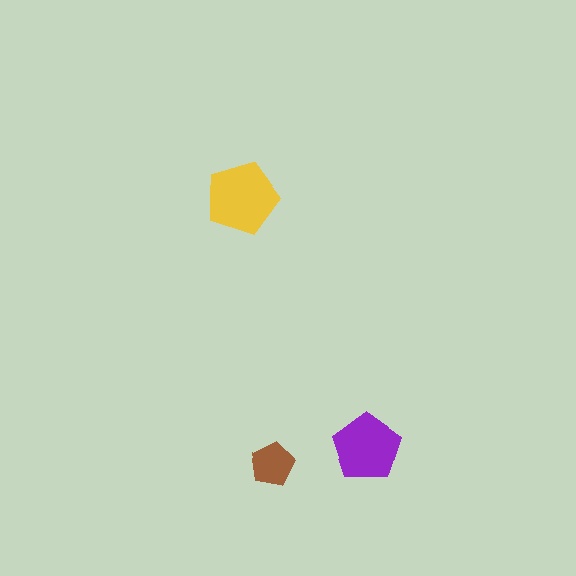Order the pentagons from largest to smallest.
the yellow one, the purple one, the brown one.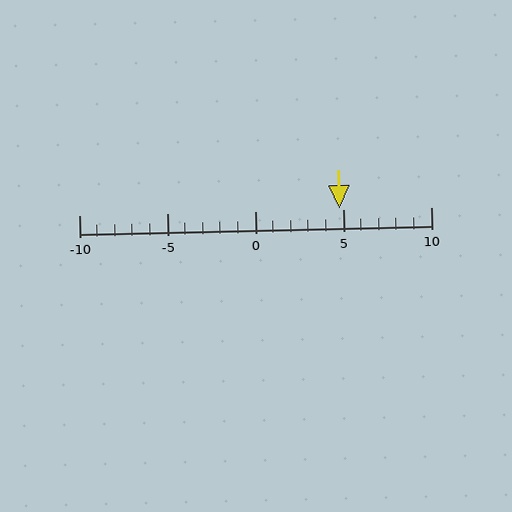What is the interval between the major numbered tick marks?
The major tick marks are spaced 5 units apart.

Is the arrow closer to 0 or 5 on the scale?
The arrow is closer to 5.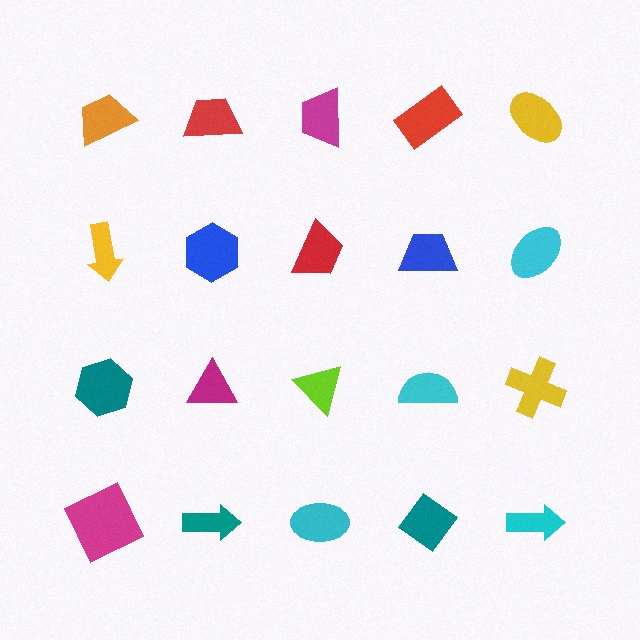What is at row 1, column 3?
A magenta trapezoid.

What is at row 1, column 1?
An orange trapezoid.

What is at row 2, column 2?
A blue hexagon.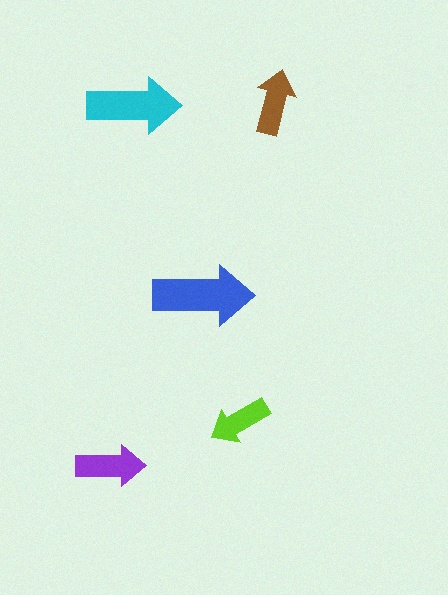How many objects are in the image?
There are 5 objects in the image.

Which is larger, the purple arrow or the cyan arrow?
The cyan one.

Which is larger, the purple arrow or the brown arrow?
The purple one.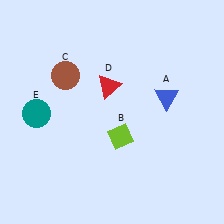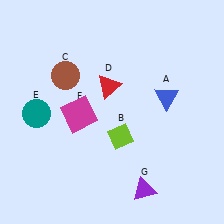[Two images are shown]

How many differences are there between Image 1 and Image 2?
There are 2 differences between the two images.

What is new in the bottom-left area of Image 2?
A magenta square (F) was added in the bottom-left area of Image 2.